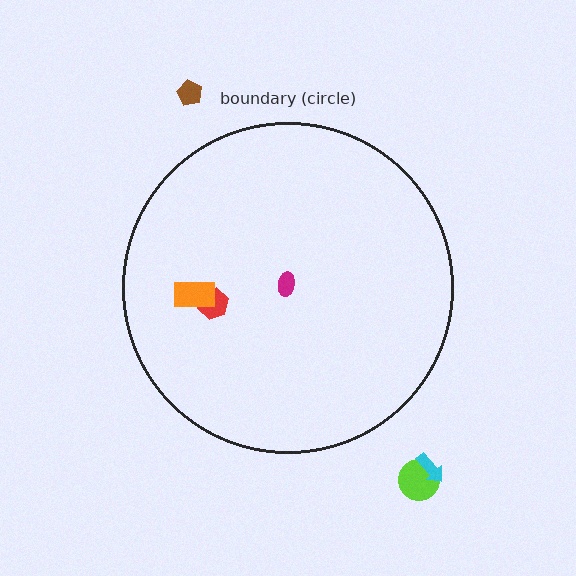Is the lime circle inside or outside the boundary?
Outside.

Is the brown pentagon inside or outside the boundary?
Outside.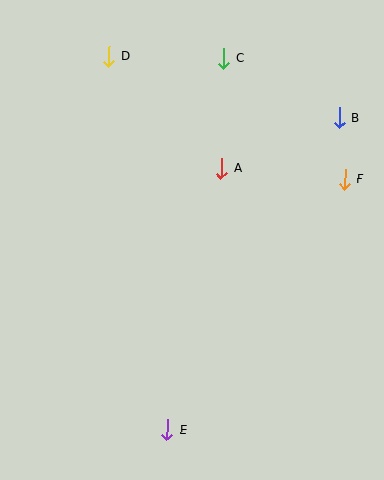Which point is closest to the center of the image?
Point A at (221, 168) is closest to the center.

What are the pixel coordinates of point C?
Point C is at (224, 58).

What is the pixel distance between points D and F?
The distance between D and F is 266 pixels.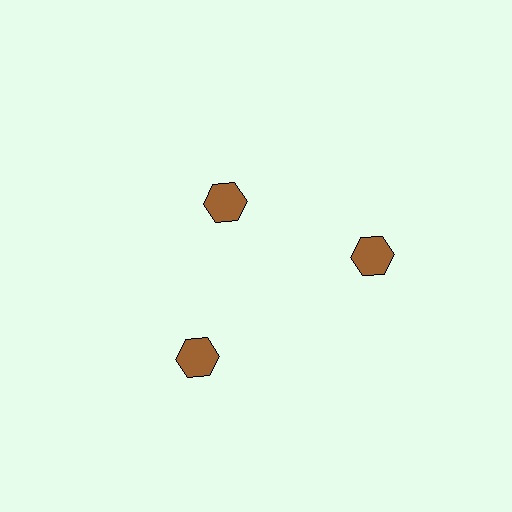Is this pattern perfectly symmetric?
No. The 3 brown hexagons are arranged in a ring, but one element near the 11 o'clock position is pulled inward toward the center, breaking the 3-fold rotational symmetry.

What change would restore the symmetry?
The symmetry would be restored by moving it outward, back onto the ring so that all 3 hexagons sit at equal angles and equal distance from the center.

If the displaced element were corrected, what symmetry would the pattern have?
It would have 3-fold rotational symmetry — the pattern would map onto itself every 120 degrees.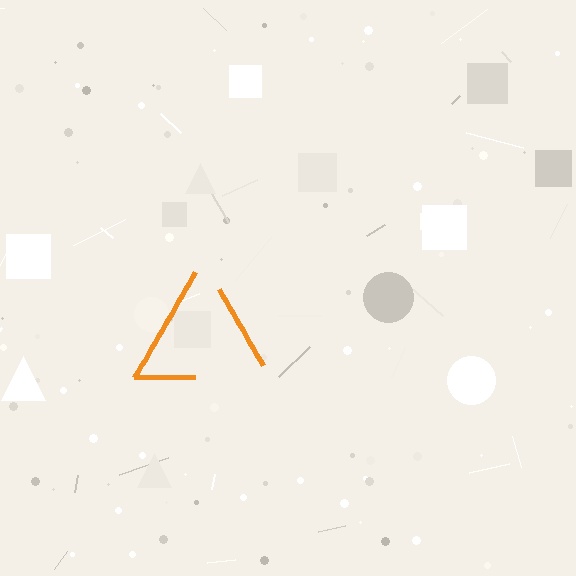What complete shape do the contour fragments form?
The contour fragments form a triangle.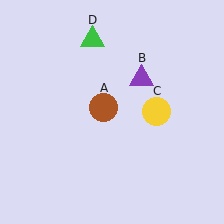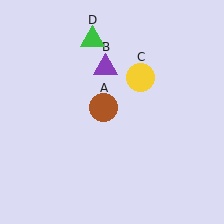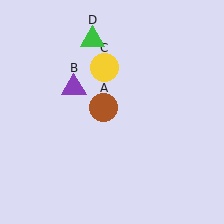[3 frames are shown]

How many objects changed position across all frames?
2 objects changed position: purple triangle (object B), yellow circle (object C).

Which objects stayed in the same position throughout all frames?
Brown circle (object A) and green triangle (object D) remained stationary.